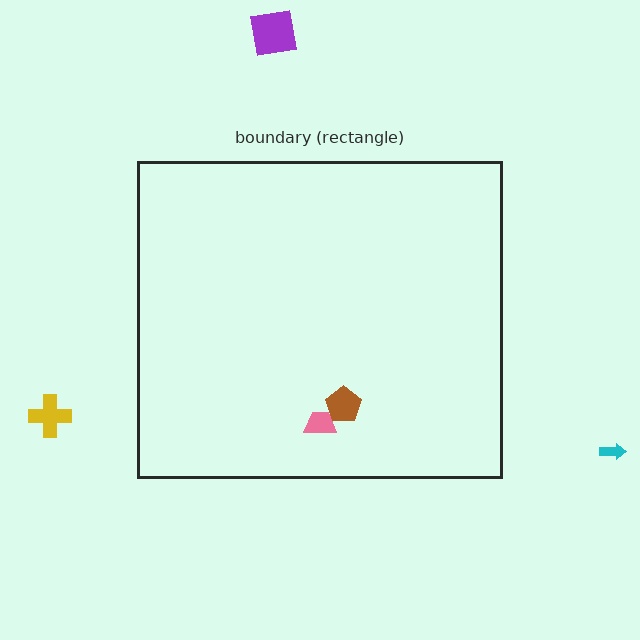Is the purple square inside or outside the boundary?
Outside.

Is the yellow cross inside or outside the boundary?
Outside.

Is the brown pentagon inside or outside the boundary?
Inside.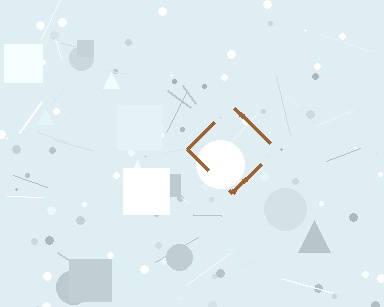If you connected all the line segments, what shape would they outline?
They would outline a diamond.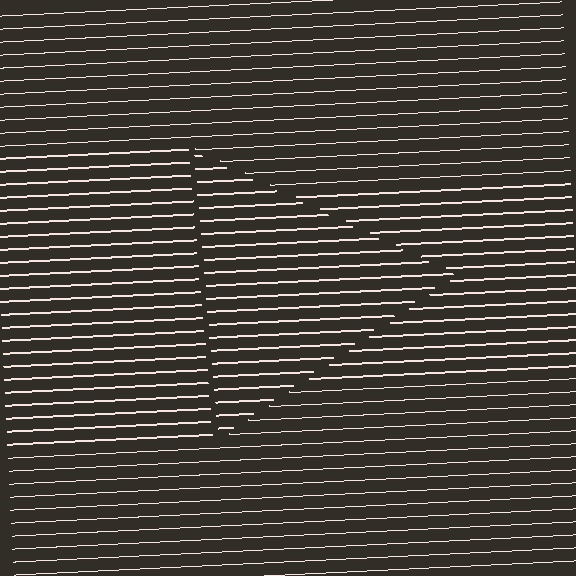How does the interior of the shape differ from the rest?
The interior of the shape contains the same grating, shifted by half a period — the contour is defined by the phase discontinuity where line-ends from the inner and outer gratings abut.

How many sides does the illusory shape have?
3 sides — the line-ends trace a triangle.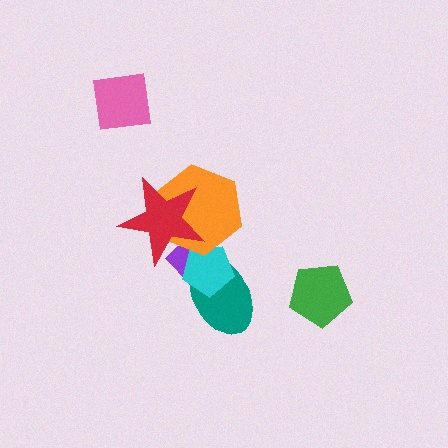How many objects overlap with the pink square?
0 objects overlap with the pink square.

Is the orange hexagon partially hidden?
Yes, it is partially covered by another shape.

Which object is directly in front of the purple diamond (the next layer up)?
The teal ellipse is directly in front of the purple diamond.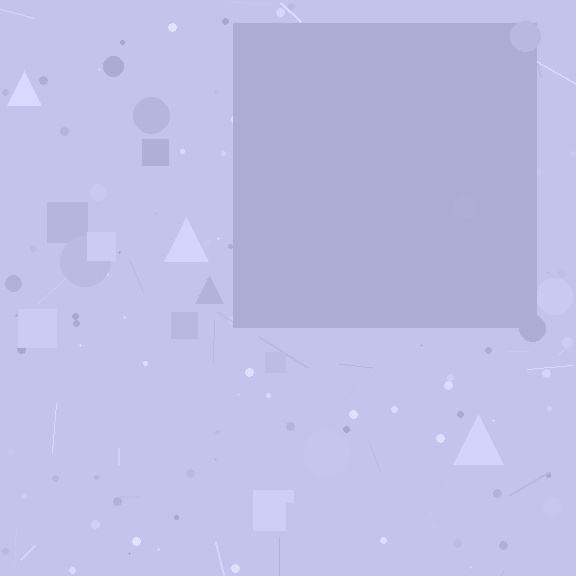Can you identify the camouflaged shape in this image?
The camouflaged shape is a square.